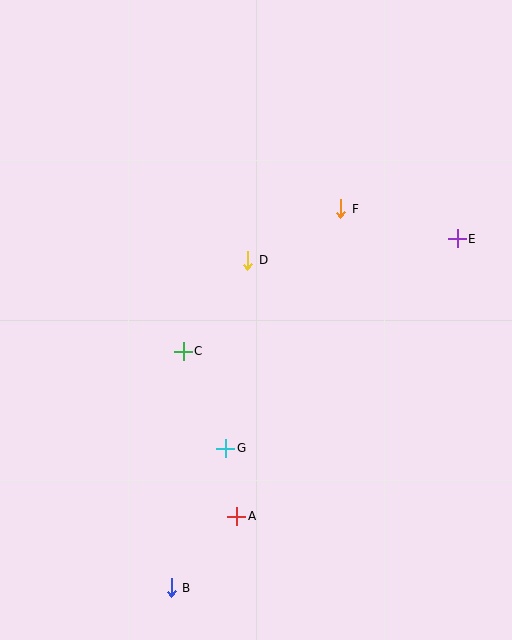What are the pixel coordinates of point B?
Point B is at (171, 588).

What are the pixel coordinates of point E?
Point E is at (457, 239).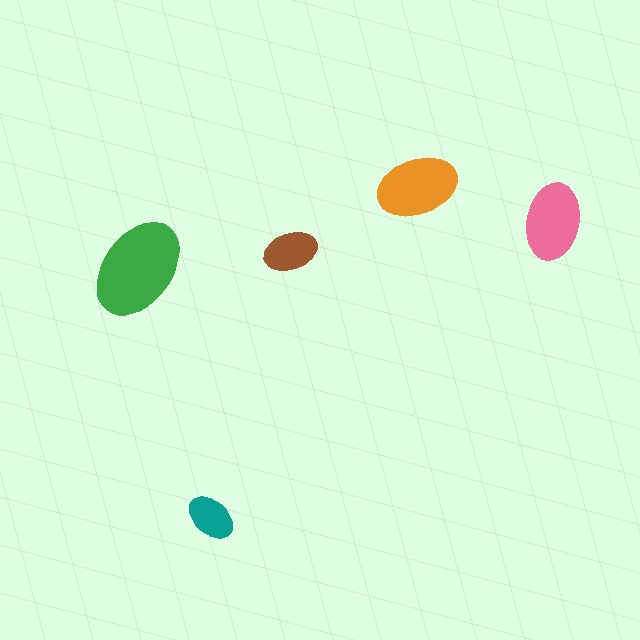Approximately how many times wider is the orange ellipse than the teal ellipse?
About 1.5 times wider.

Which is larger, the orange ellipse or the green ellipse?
The green one.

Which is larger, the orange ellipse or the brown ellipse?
The orange one.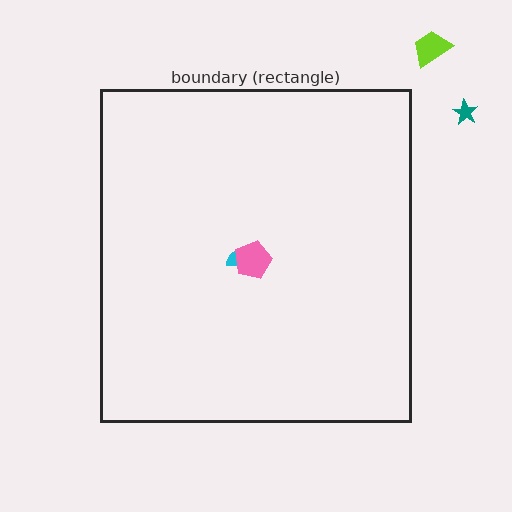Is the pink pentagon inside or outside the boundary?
Inside.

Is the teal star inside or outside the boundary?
Outside.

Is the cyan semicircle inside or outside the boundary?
Inside.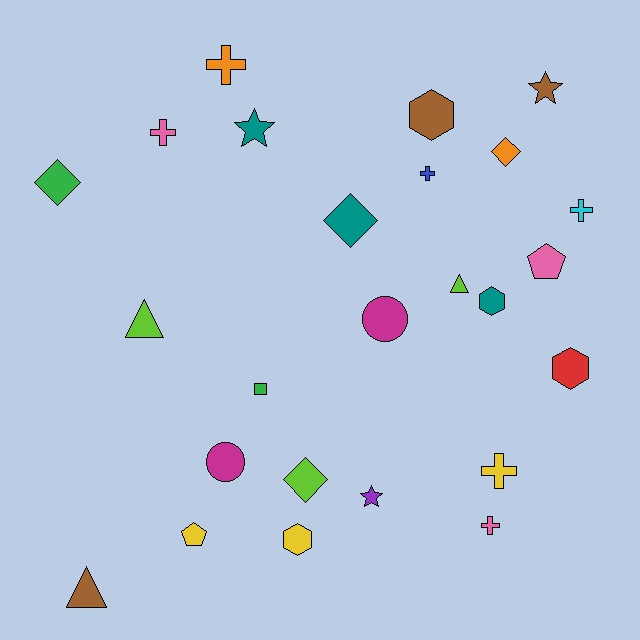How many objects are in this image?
There are 25 objects.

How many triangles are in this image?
There are 3 triangles.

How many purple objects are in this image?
There is 1 purple object.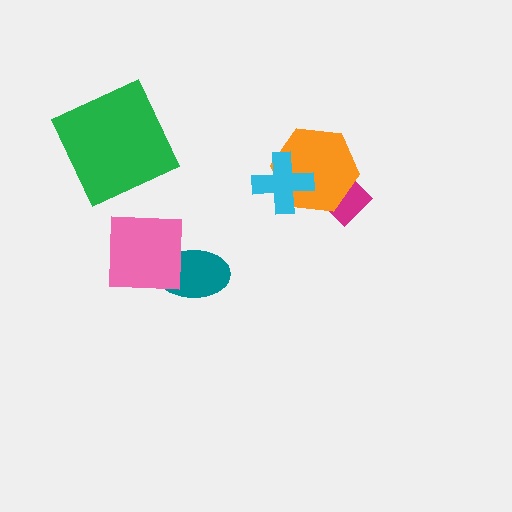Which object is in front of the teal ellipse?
The pink square is in front of the teal ellipse.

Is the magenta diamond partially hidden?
Yes, it is partially covered by another shape.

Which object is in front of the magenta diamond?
The orange hexagon is in front of the magenta diamond.